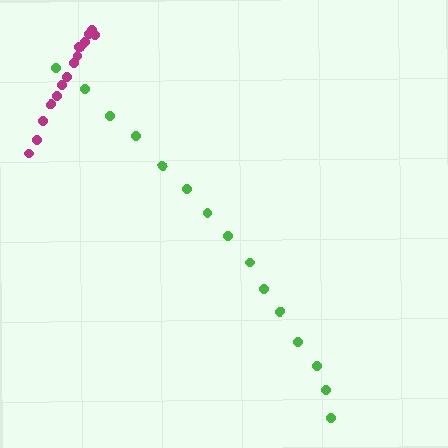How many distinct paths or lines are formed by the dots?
There are 2 distinct paths.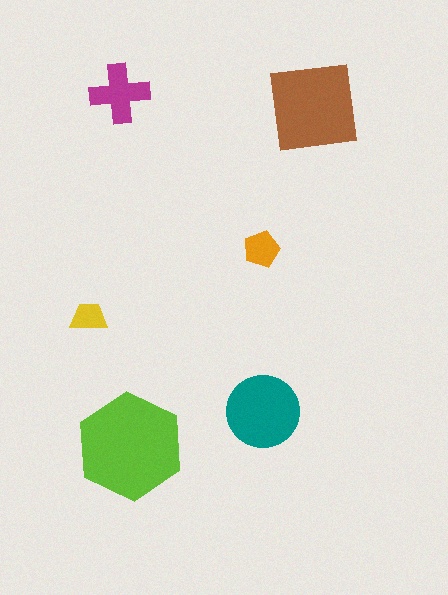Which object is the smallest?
The yellow trapezoid.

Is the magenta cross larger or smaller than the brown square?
Smaller.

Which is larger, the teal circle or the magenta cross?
The teal circle.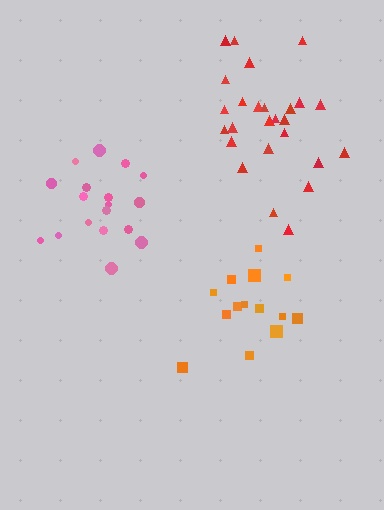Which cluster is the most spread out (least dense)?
Red.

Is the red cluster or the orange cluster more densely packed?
Orange.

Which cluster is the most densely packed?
Pink.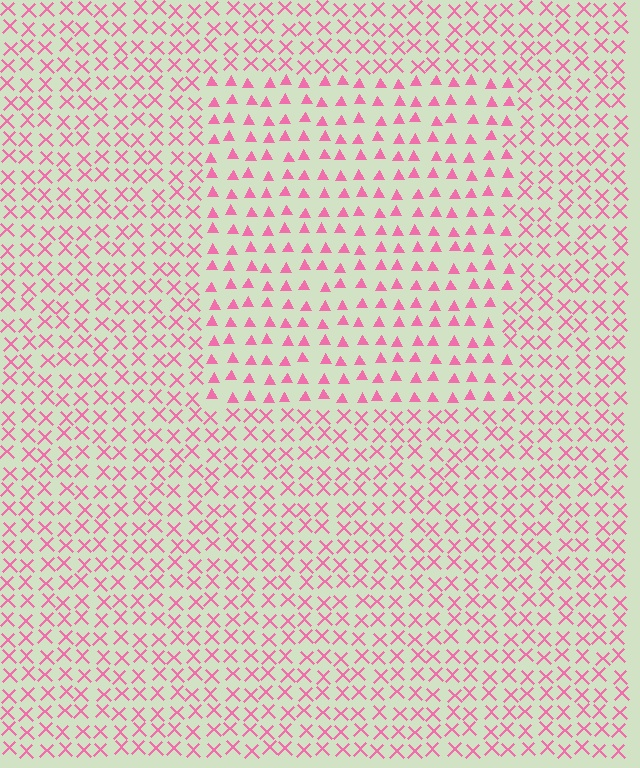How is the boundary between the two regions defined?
The boundary is defined by a change in element shape: triangles inside vs. X marks outside. All elements share the same color and spacing.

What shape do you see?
I see a rectangle.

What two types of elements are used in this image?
The image uses triangles inside the rectangle region and X marks outside it.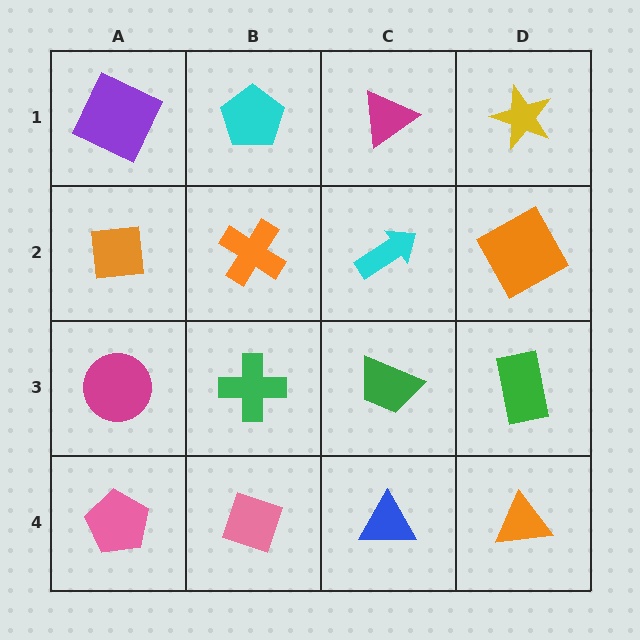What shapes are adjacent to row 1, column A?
An orange square (row 2, column A), a cyan pentagon (row 1, column B).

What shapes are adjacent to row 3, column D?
An orange square (row 2, column D), an orange triangle (row 4, column D), a green trapezoid (row 3, column C).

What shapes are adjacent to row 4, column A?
A magenta circle (row 3, column A), a pink diamond (row 4, column B).